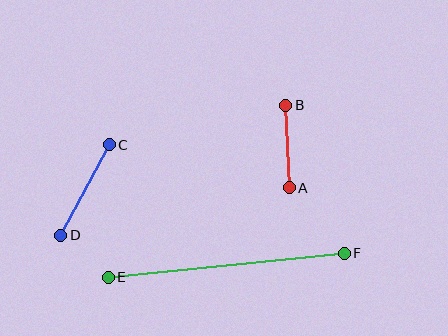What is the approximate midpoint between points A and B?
The midpoint is at approximately (288, 147) pixels.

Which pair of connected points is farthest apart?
Points E and F are farthest apart.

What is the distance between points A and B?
The distance is approximately 82 pixels.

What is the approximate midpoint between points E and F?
The midpoint is at approximately (226, 265) pixels.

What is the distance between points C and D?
The distance is approximately 102 pixels.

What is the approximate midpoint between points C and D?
The midpoint is at approximately (85, 190) pixels.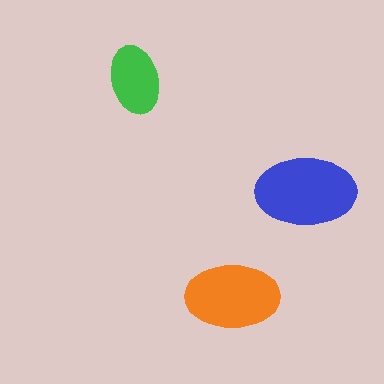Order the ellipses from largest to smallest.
the blue one, the orange one, the green one.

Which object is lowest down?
The orange ellipse is bottommost.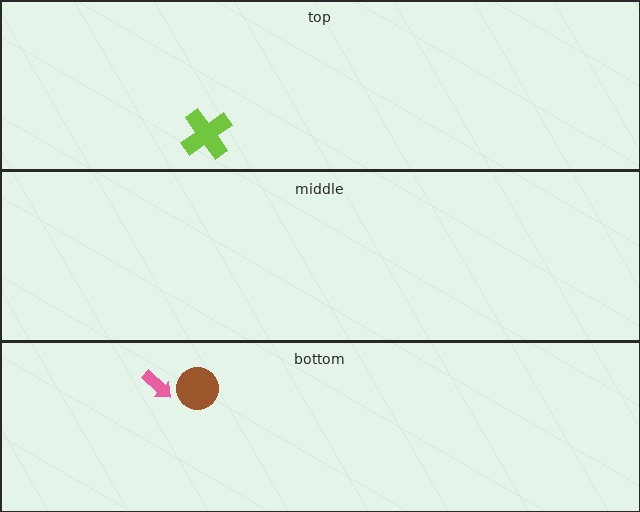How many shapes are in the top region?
1.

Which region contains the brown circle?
The bottom region.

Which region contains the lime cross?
The top region.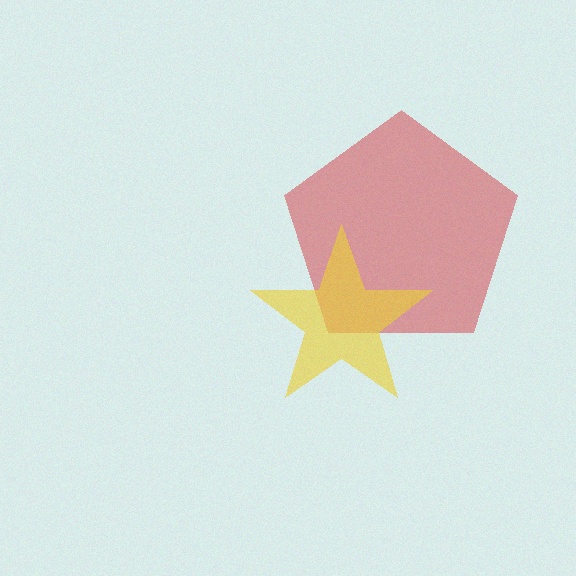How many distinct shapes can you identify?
There are 2 distinct shapes: a red pentagon, a yellow star.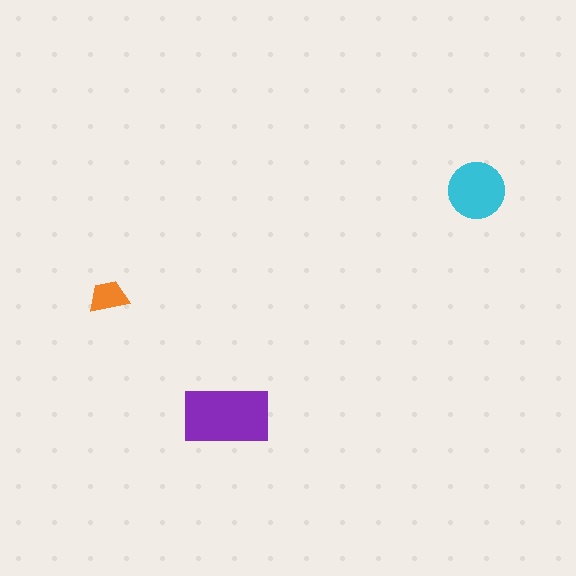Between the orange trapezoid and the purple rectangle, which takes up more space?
The purple rectangle.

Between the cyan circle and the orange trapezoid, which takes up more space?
The cyan circle.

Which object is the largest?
The purple rectangle.